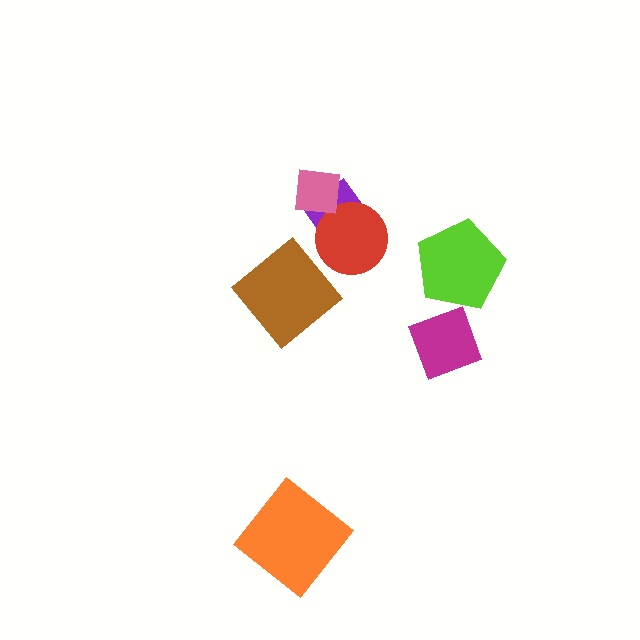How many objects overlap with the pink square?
1 object overlaps with the pink square.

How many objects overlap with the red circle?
1 object overlaps with the red circle.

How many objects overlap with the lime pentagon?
0 objects overlap with the lime pentagon.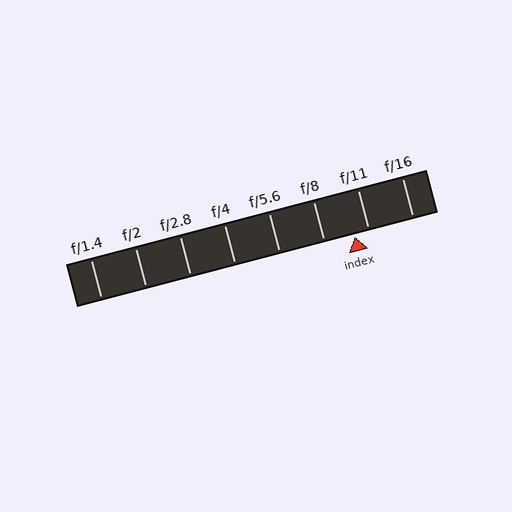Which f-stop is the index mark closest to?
The index mark is closest to f/11.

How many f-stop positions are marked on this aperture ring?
There are 8 f-stop positions marked.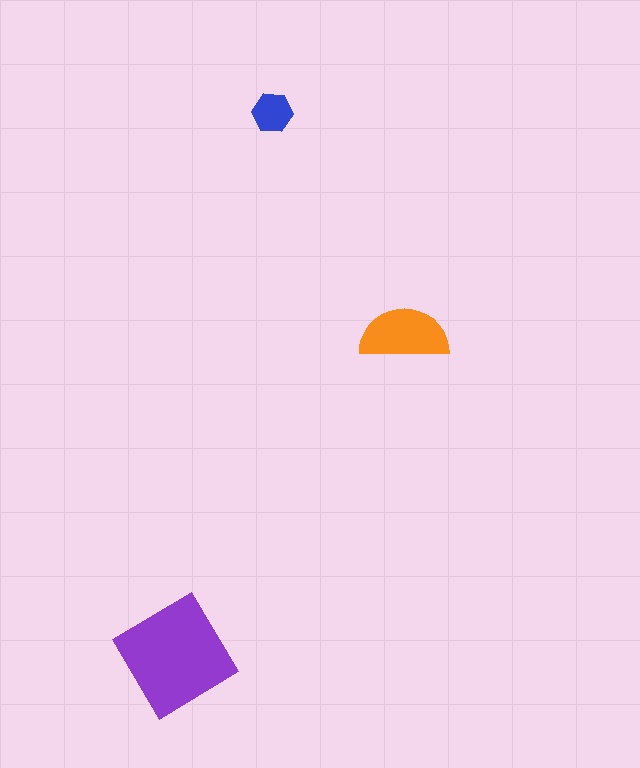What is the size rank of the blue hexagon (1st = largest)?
3rd.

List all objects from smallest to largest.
The blue hexagon, the orange semicircle, the purple diamond.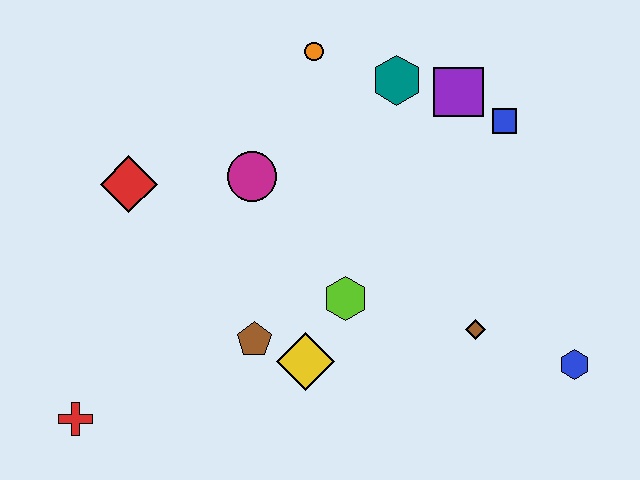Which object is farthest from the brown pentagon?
The blue square is farthest from the brown pentagon.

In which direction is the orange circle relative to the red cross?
The orange circle is above the red cross.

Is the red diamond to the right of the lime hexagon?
No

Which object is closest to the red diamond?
The magenta circle is closest to the red diamond.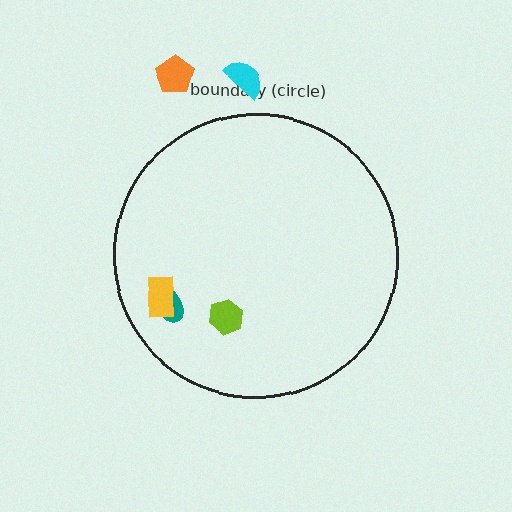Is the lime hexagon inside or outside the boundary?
Inside.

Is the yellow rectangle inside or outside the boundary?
Inside.